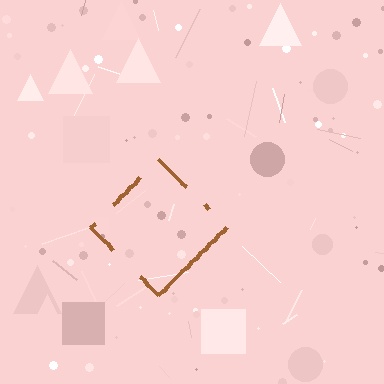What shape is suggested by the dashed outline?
The dashed outline suggests a diamond.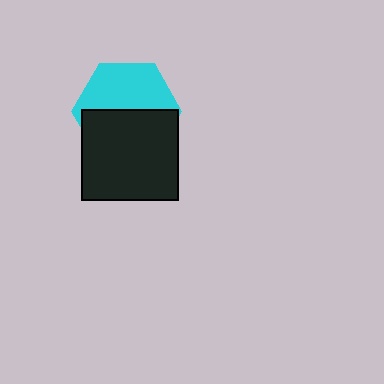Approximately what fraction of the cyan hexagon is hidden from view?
Roughly 51% of the cyan hexagon is hidden behind the black rectangle.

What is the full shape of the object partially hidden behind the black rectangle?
The partially hidden object is a cyan hexagon.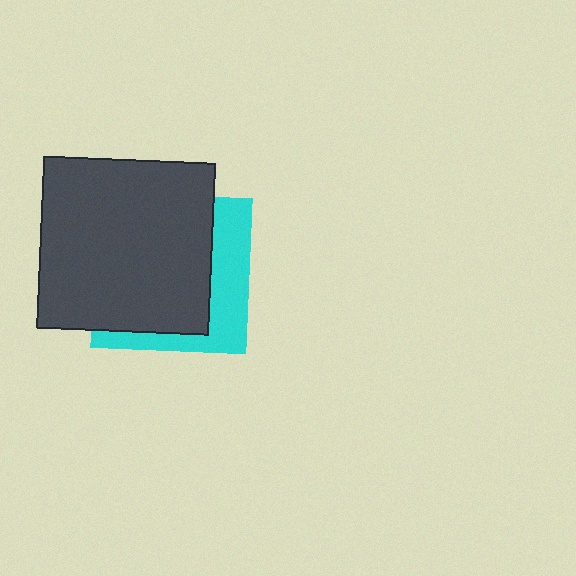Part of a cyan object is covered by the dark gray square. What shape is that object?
It is a square.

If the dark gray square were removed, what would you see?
You would see the complete cyan square.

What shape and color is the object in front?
The object in front is a dark gray square.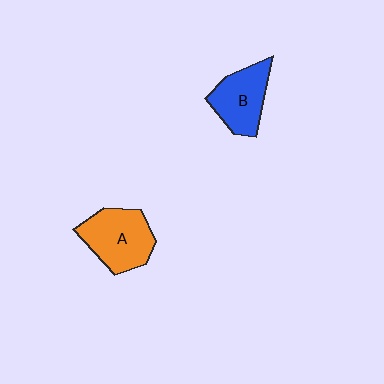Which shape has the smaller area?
Shape B (blue).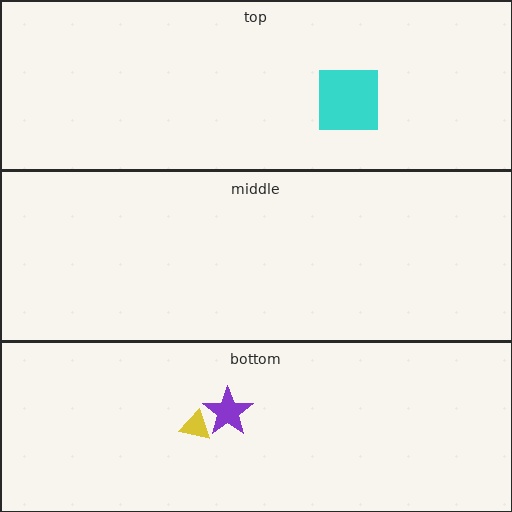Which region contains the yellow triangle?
The bottom region.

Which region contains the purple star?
The bottom region.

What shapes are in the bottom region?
The yellow triangle, the purple star.